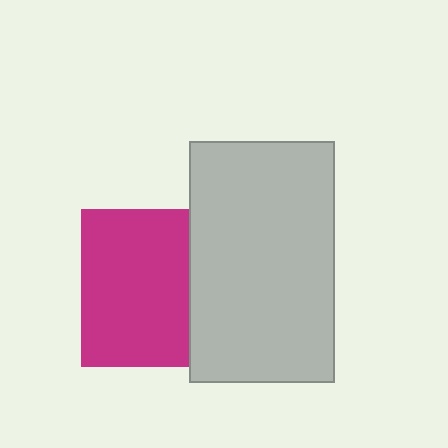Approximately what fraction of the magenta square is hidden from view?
Roughly 32% of the magenta square is hidden behind the light gray rectangle.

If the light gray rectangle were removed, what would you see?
You would see the complete magenta square.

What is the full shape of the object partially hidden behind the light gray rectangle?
The partially hidden object is a magenta square.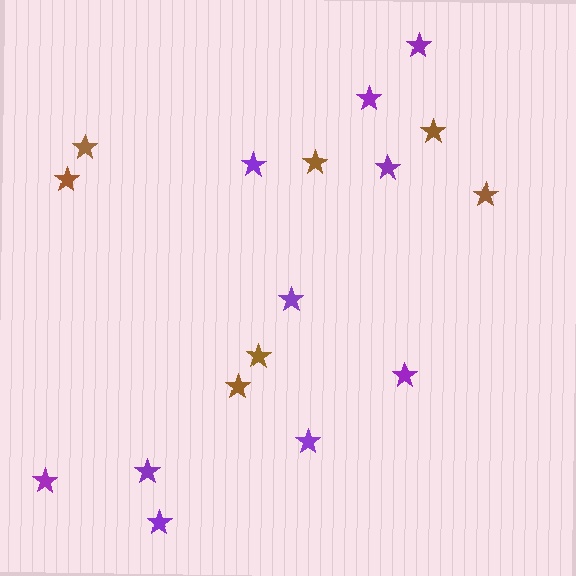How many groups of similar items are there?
There are 2 groups: one group of brown stars (7) and one group of purple stars (10).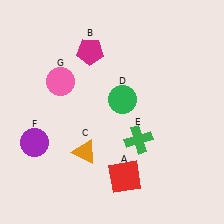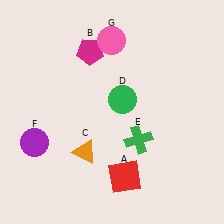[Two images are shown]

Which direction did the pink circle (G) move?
The pink circle (G) moved right.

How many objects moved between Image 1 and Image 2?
1 object moved between the two images.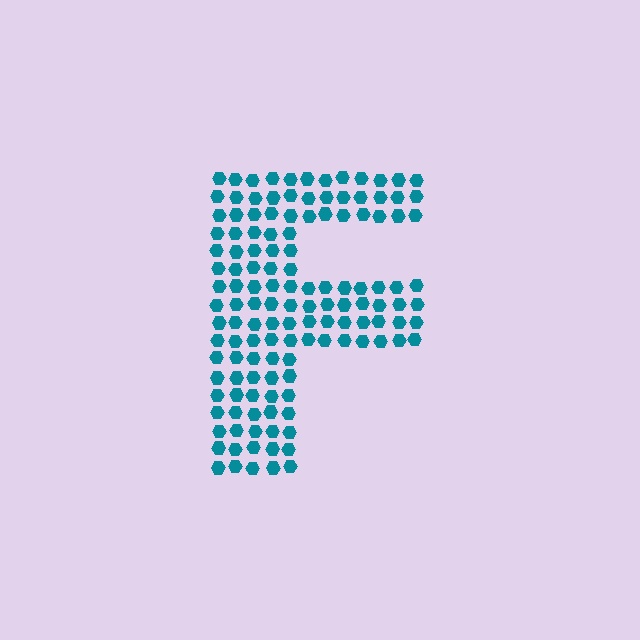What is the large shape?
The large shape is the letter F.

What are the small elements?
The small elements are hexagons.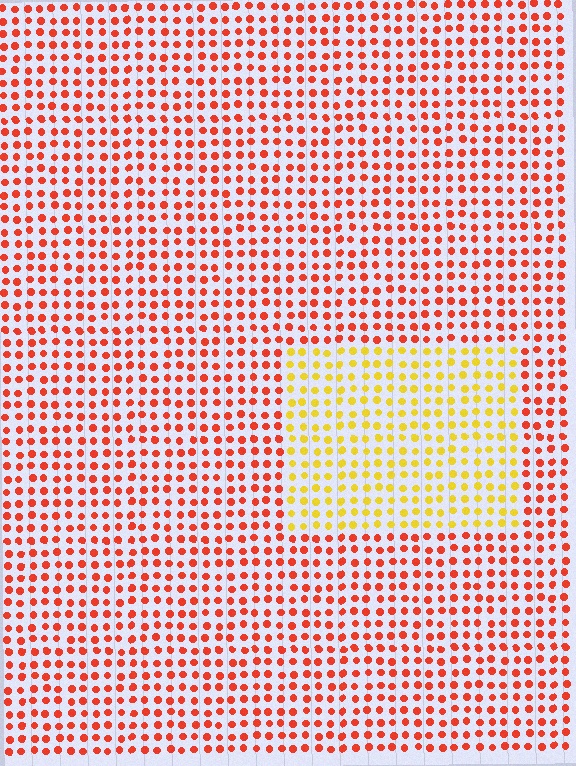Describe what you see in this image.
The image is filled with small red elements in a uniform arrangement. A rectangle-shaped region is visible where the elements are tinted to a slightly different hue, forming a subtle color boundary.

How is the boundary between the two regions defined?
The boundary is defined purely by a slight shift in hue (about 47 degrees). Spacing, size, and orientation are identical on both sides.